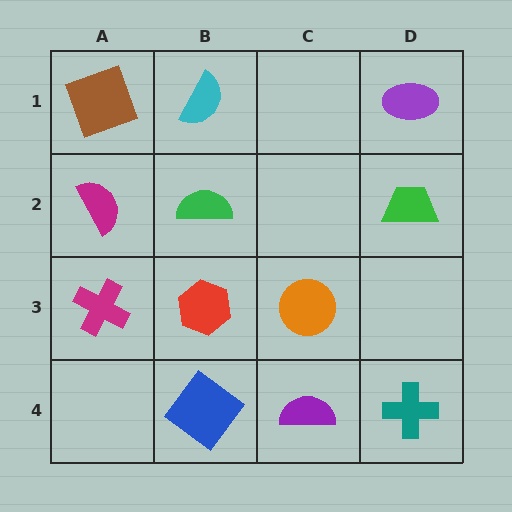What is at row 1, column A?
A brown square.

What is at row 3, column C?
An orange circle.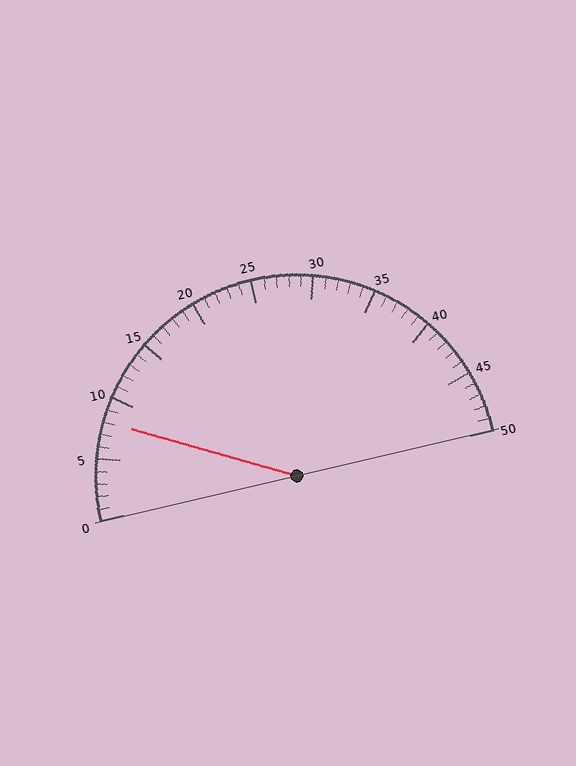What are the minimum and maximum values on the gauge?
The gauge ranges from 0 to 50.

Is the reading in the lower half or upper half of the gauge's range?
The reading is in the lower half of the range (0 to 50).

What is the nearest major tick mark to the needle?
The nearest major tick mark is 10.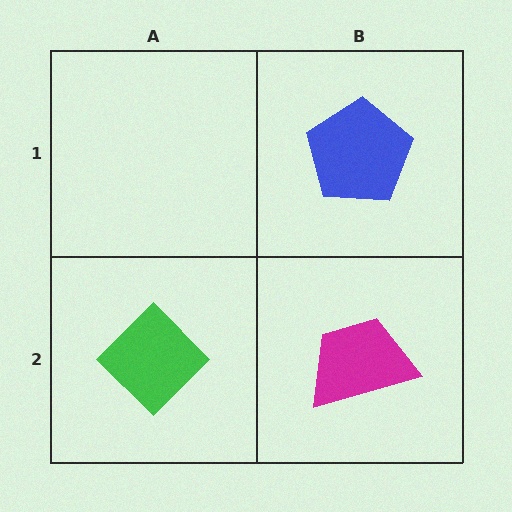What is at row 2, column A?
A green diamond.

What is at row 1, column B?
A blue pentagon.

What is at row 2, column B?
A magenta trapezoid.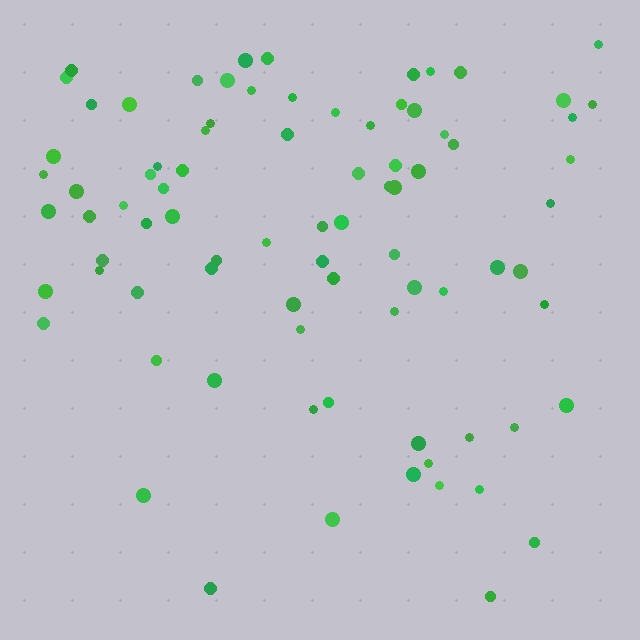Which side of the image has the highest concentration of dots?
The top.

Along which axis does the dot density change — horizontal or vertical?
Vertical.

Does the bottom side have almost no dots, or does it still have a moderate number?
Still a moderate number, just noticeably fewer than the top.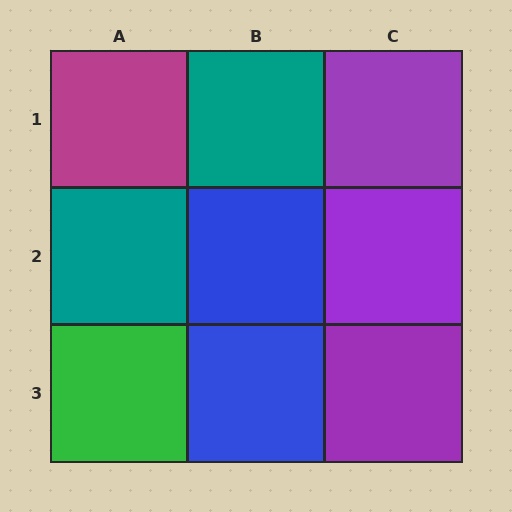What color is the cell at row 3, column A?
Green.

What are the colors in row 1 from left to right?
Magenta, teal, purple.